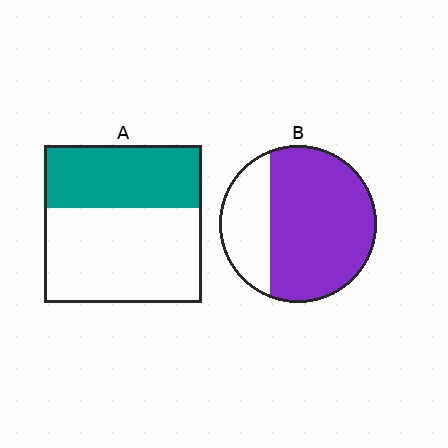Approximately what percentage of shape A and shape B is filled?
A is approximately 40% and B is approximately 70%.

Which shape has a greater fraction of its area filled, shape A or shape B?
Shape B.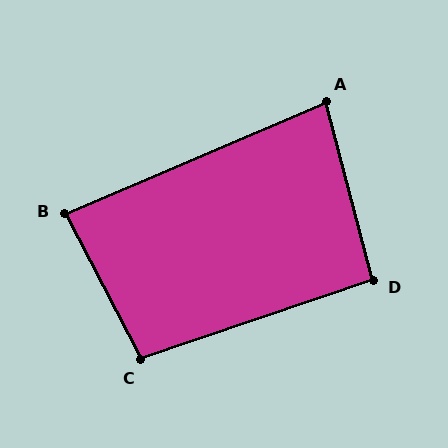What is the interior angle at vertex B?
Approximately 86 degrees (approximately right).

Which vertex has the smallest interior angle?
A, at approximately 82 degrees.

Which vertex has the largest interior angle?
C, at approximately 98 degrees.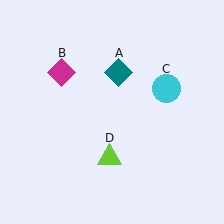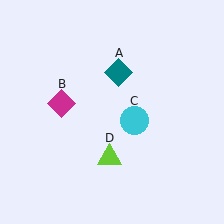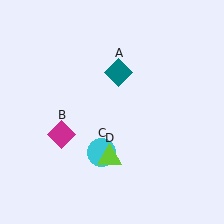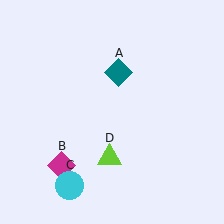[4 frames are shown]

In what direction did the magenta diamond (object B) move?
The magenta diamond (object B) moved down.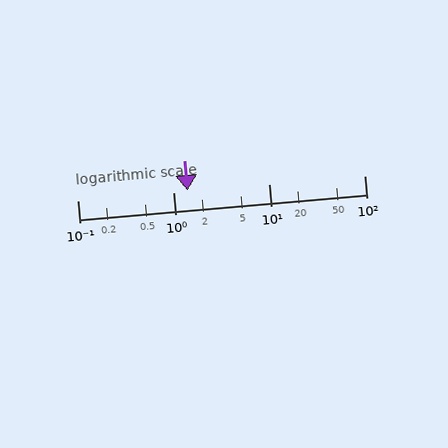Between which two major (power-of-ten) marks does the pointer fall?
The pointer is between 1 and 10.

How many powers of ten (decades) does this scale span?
The scale spans 3 decades, from 0.1 to 100.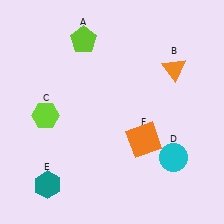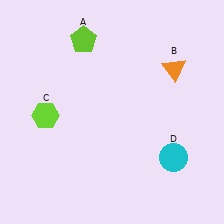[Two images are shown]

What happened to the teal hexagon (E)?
The teal hexagon (E) was removed in Image 2. It was in the bottom-left area of Image 1.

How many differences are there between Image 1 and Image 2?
There are 2 differences between the two images.